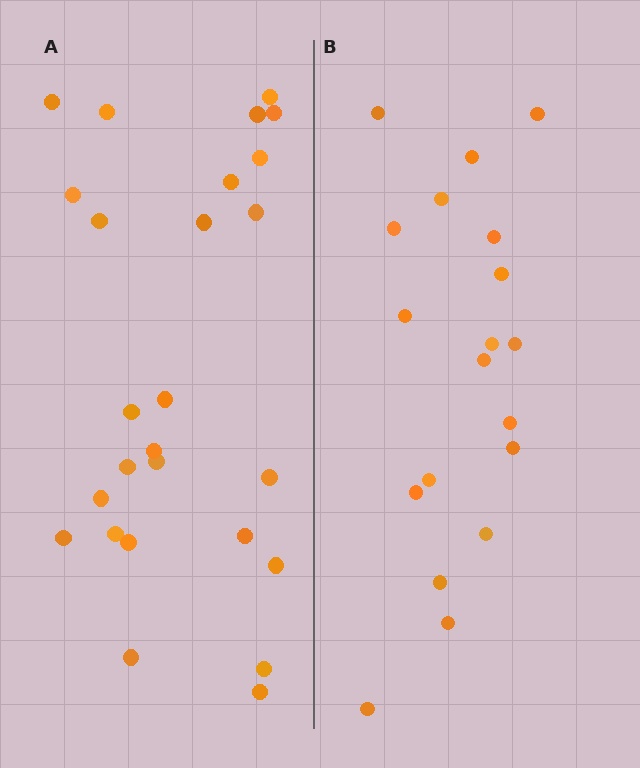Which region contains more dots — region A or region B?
Region A (the left region) has more dots.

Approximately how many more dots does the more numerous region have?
Region A has roughly 8 or so more dots than region B.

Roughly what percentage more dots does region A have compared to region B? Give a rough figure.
About 35% more.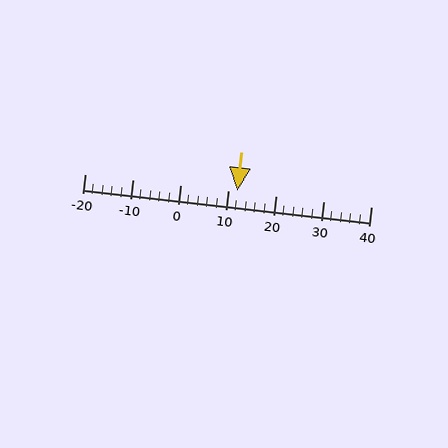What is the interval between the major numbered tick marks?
The major tick marks are spaced 10 units apart.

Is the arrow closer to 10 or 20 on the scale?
The arrow is closer to 10.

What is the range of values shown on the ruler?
The ruler shows values from -20 to 40.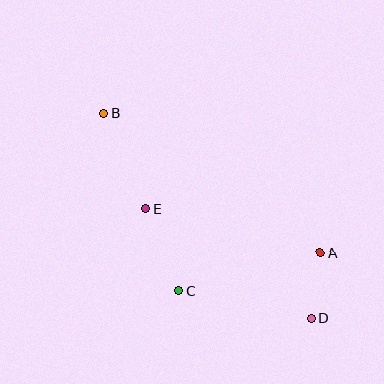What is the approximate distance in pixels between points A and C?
The distance between A and C is approximately 147 pixels.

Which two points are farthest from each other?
Points B and D are farthest from each other.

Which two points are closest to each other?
Points A and D are closest to each other.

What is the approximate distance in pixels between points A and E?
The distance between A and E is approximately 180 pixels.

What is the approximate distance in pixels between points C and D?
The distance between C and D is approximately 135 pixels.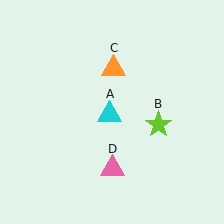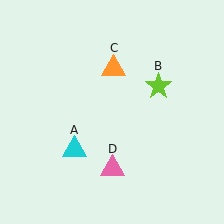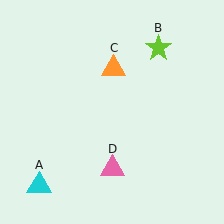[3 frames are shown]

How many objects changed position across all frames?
2 objects changed position: cyan triangle (object A), lime star (object B).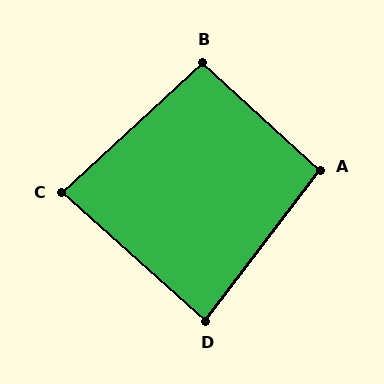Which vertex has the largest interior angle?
A, at approximately 95 degrees.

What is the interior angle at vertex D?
Approximately 85 degrees (approximately right).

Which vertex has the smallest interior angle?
C, at approximately 85 degrees.